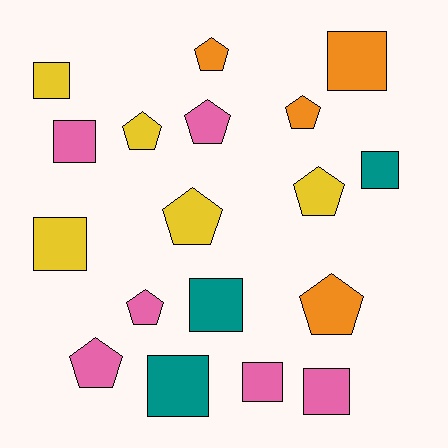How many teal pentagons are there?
There are no teal pentagons.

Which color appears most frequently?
Pink, with 6 objects.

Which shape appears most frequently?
Pentagon, with 9 objects.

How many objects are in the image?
There are 18 objects.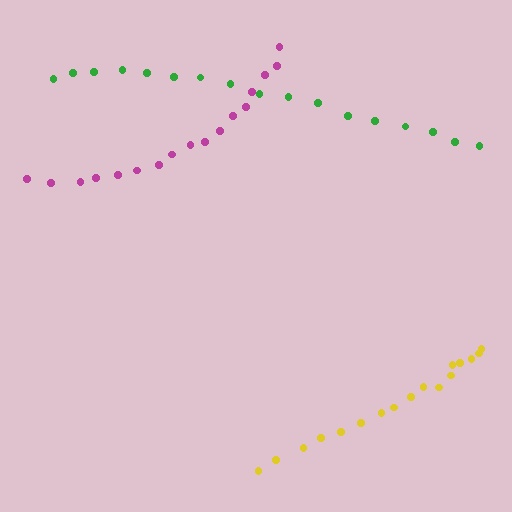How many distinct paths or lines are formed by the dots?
There are 3 distinct paths.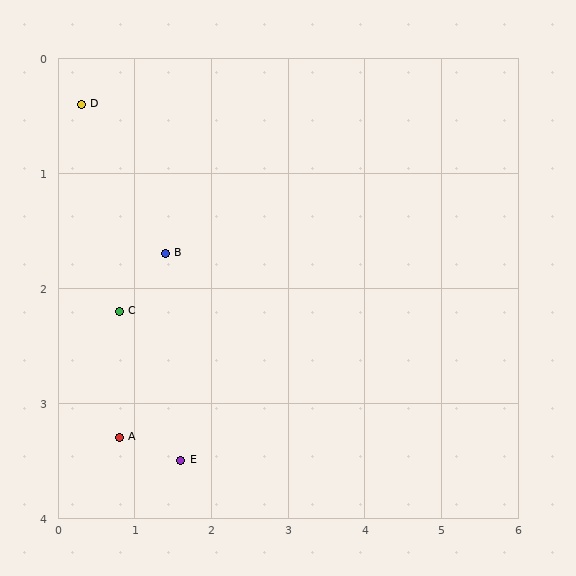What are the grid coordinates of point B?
Point B is at approximately (1.4, 1.7).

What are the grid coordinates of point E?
Point E is at approximately (1.6, 3.5).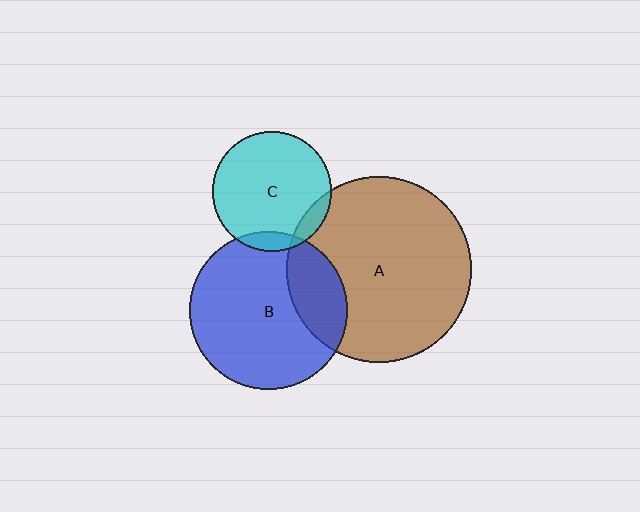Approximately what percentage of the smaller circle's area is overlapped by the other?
Approximately 25%.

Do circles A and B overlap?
Yes.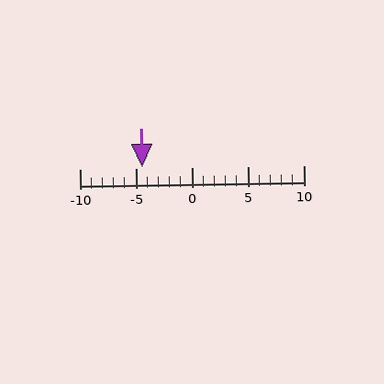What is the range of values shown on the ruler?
The ruler shows values from -10 to 10.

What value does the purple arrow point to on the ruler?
The purple arrow points to approximately -4.